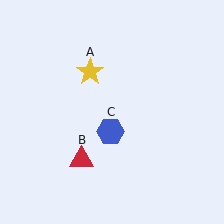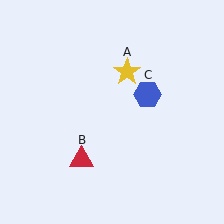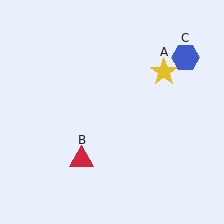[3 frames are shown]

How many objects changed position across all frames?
2 objects changed position: yellow star (object A), blue hexagon (object C).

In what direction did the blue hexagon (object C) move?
The blue hexagon (object C) moved up and to the right.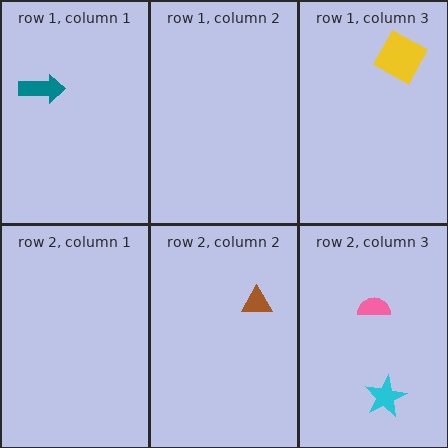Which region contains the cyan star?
The row 2, column 3 region.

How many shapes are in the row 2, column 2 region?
1.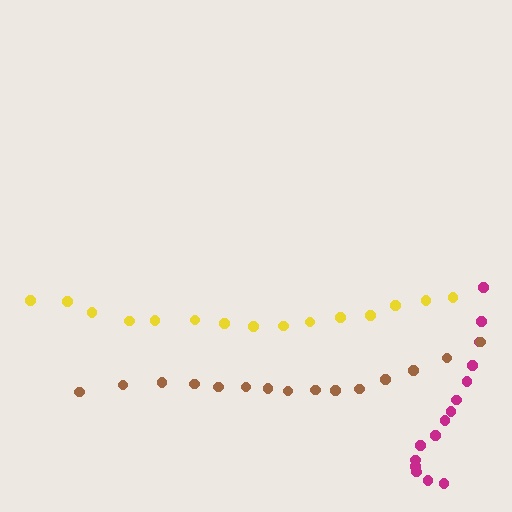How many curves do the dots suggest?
There are 3 distinct paths.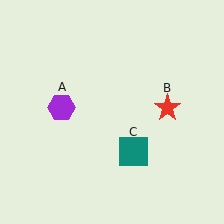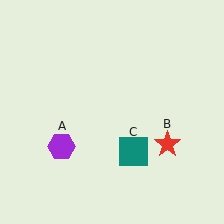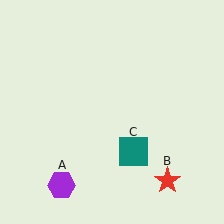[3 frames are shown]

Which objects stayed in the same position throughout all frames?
Teal square (object C) remained stationary.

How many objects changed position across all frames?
2 objects changed position: purple hexagon (object A), red star (object B).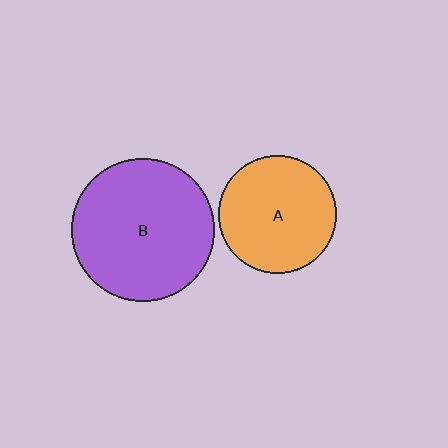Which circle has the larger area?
Circle B (purple).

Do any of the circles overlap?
No, none of the circles overlap.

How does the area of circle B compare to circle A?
Approximately 1.5 times.